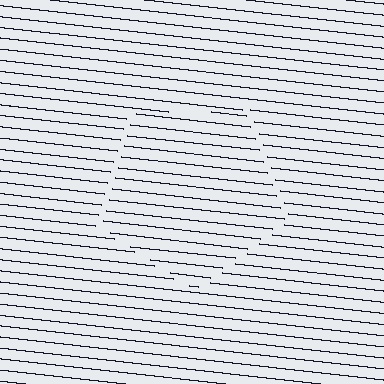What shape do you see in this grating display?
An illusory pentagon. The interior of the shape contains the same grating, shifted by half a period — the contour is defined by the phase discontinuity where line-ends from the inner and outer gratings abut.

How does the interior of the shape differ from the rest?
The interior of the shape contains the same grating, shifted by half a period — the contour is defined by the phase discontinuity where line-ends from the inner and outer gratings abut.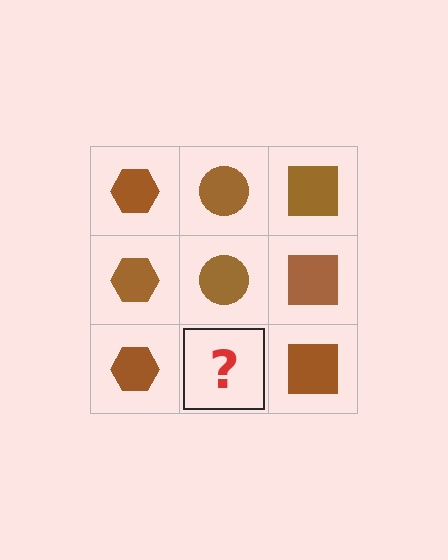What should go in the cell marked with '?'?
The missing cell should contain a brown circle.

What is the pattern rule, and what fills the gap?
The rule is that each column has a consistent shape. The gap should be filled with a brown circle.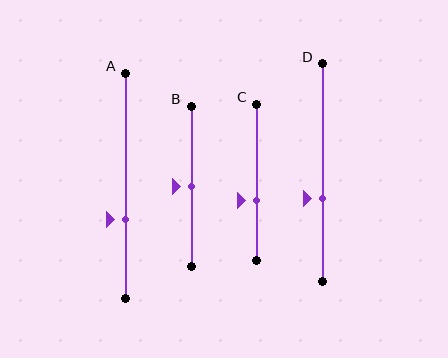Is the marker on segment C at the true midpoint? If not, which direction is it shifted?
No, the marker on segment C is shifted downward by about 12% of the segment length.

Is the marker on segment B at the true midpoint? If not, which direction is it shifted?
Yes, the marker on segment B is at the true midpoint.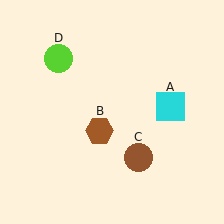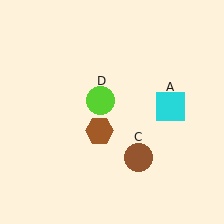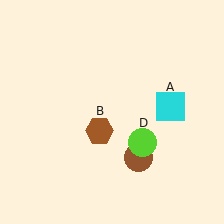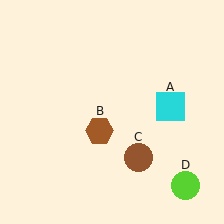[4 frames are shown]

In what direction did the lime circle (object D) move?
The lime circle (object D) moved down and to the right.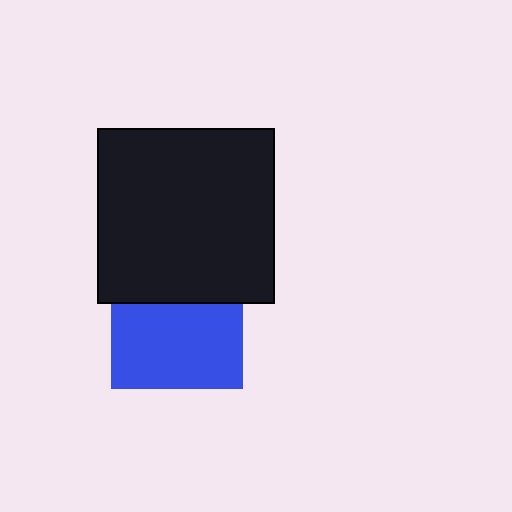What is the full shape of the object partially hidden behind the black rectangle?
The partially hidden object is a blue square.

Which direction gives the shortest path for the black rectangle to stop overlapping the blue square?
Moving up gives the shortest separation.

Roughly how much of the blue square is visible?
Most of it is visible (roughly 65%).